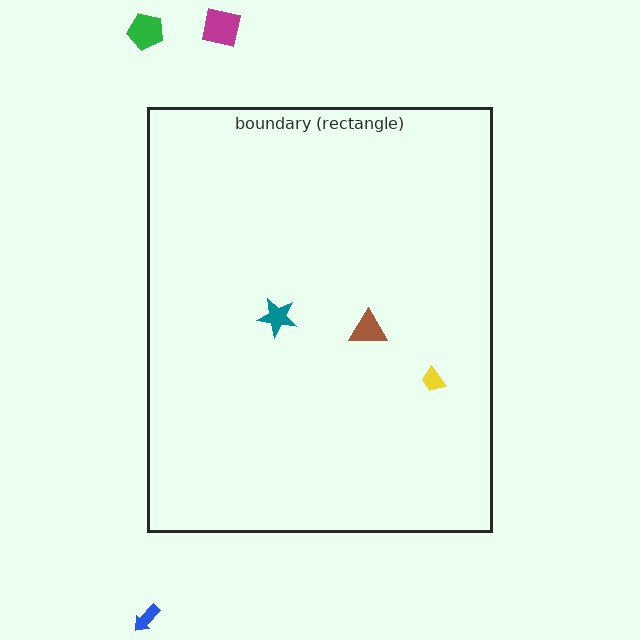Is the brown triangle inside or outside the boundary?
Inside.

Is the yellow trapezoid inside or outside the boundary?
Inside.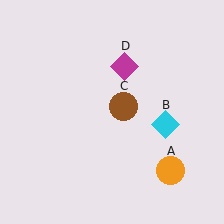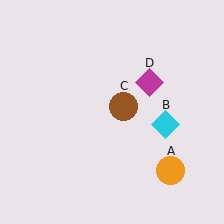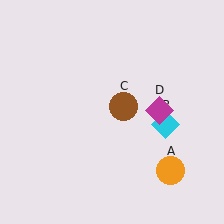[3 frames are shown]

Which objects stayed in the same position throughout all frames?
Orange circle (object A) and cyan diamond (object B) and brown circle (object C) remained stationary.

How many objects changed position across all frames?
1 object changed position: magenta diamond (object D).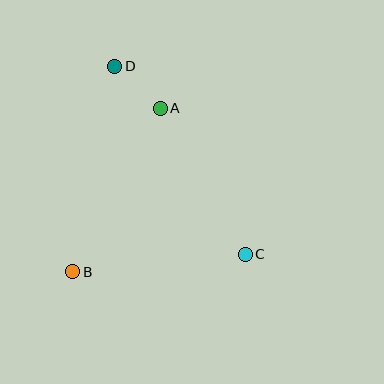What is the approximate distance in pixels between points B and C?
The distance between B and C is approximately 173 pixels.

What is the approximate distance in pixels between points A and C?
The distance between A and C is approximately 169 pixels.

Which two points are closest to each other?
Points A and D are closest to each other.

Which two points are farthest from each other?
Points C and D are farthest from each other.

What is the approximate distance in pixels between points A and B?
The distance between A and B is approximately 185 pixels.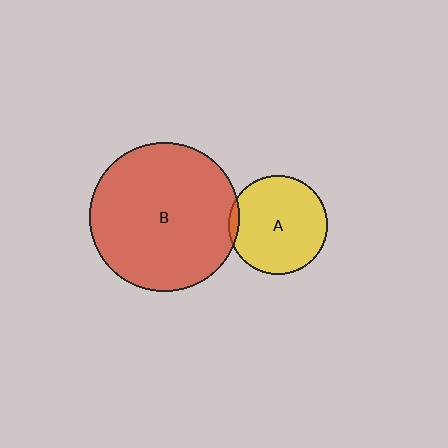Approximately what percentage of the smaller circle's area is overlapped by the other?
Approximately 5%.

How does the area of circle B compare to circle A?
Approximately 2.3 times.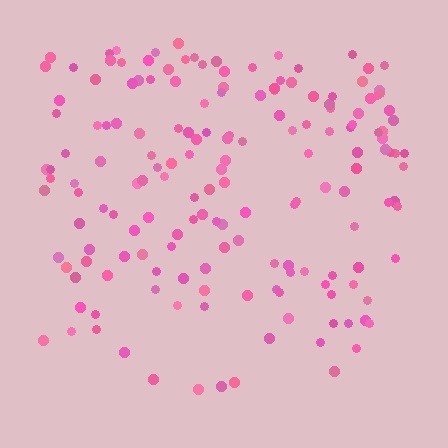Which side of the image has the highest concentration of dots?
The top.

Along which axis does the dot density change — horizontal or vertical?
Vertical.